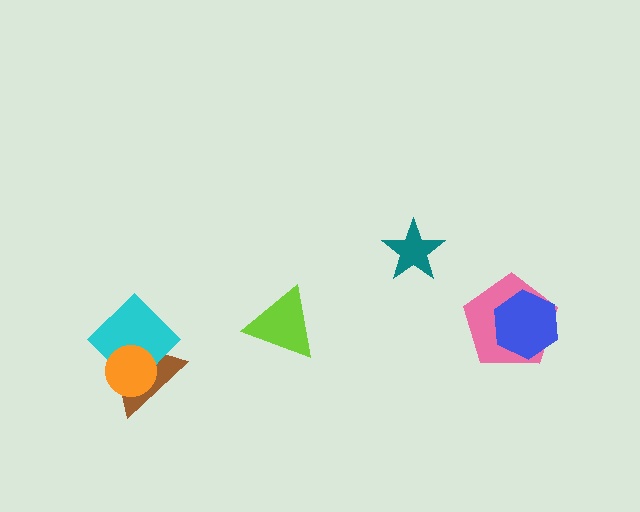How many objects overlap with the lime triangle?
0 objects overlap with the lime triangle.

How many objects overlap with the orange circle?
2 objects overlap with the orange circle.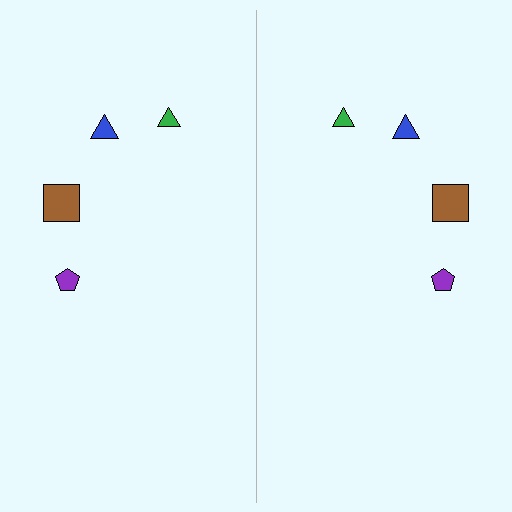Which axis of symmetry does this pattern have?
The pattern has a vertical axis of symmetry running through the center of the image.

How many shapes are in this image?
There are 8 shapes in this image.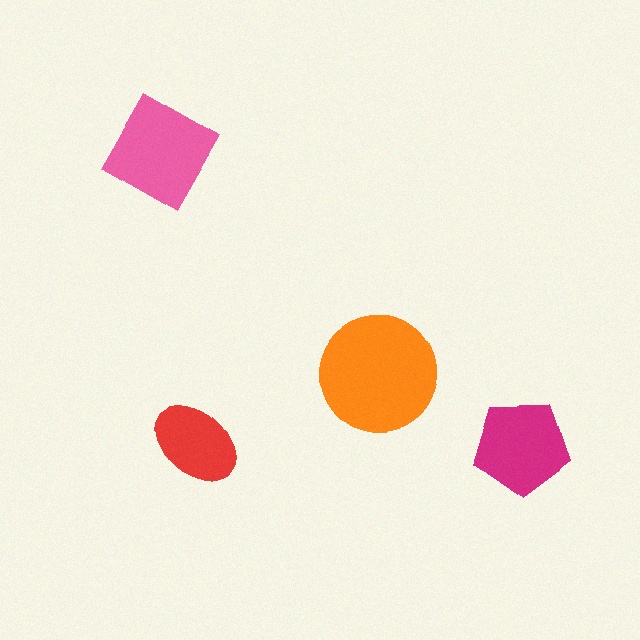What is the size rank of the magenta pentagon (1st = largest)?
3rd.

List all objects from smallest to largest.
The red ellipse, the magenta pentagon, the pink diamond, the orange circle.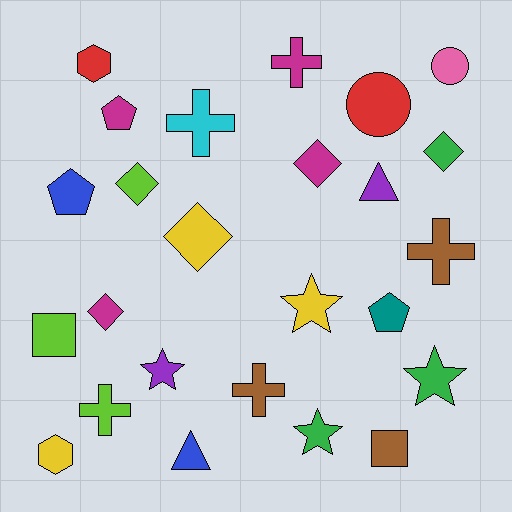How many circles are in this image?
There are 2 circles.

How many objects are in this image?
There are 25 objects.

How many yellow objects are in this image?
There are 3 yellow objects.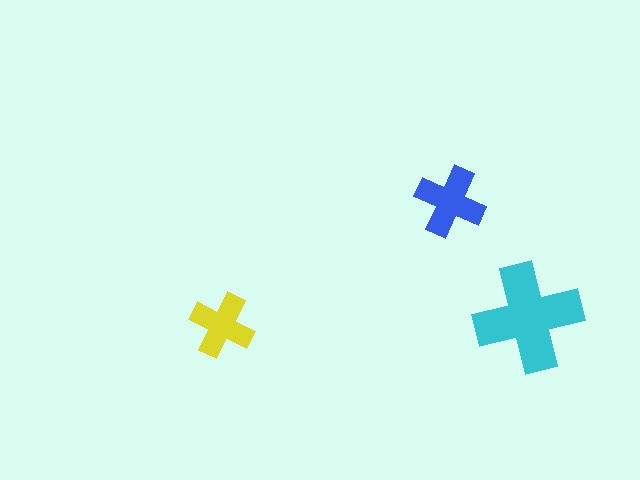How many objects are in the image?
There are 3 objects in the image.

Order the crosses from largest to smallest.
the cyan one, the blue one, the yellow one.